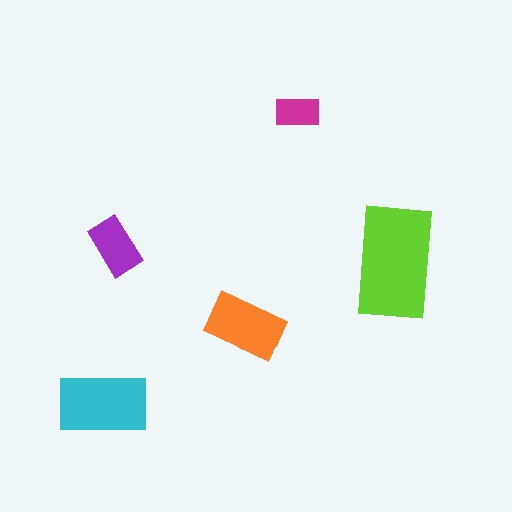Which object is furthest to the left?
The cyan rectangle is leftmost.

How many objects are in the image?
There are 5 objects in the image.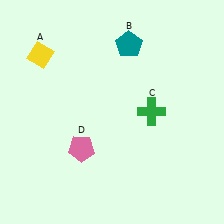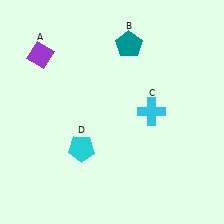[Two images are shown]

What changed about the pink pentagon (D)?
In Image 1, D is pink. In Image 2, it changed to cyan.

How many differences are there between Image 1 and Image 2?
There are 3 differences between the two images.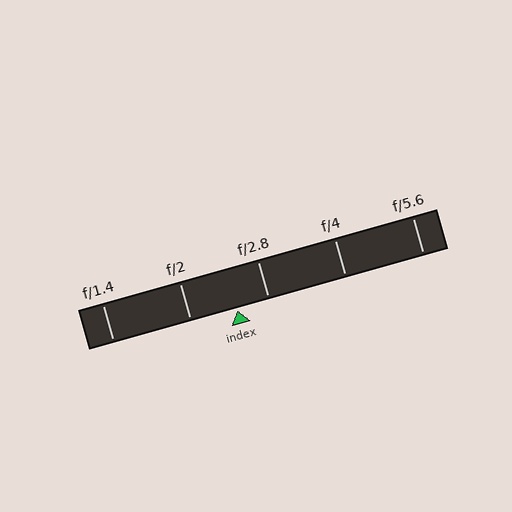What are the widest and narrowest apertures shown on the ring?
The widest aperture shown is f/1.4 and the narrowest is f/5.6.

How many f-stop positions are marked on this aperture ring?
There are 5 f-stop positions marked.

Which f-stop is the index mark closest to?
The index mark is closest to f/2.8.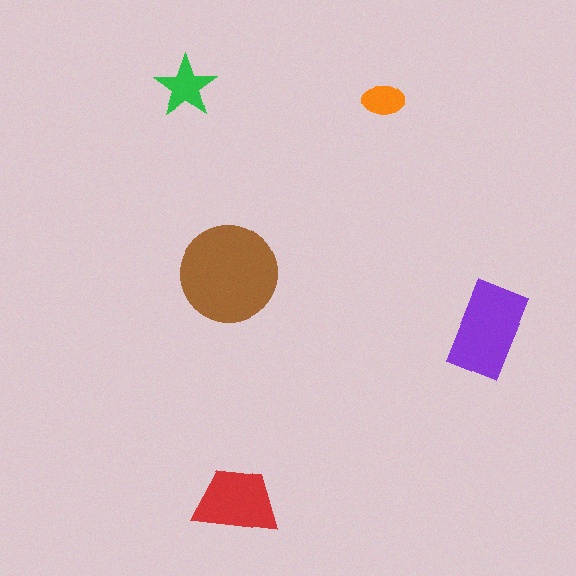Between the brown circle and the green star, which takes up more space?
The brown circle.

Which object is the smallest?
The orange ellipse.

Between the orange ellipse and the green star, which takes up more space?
The green star.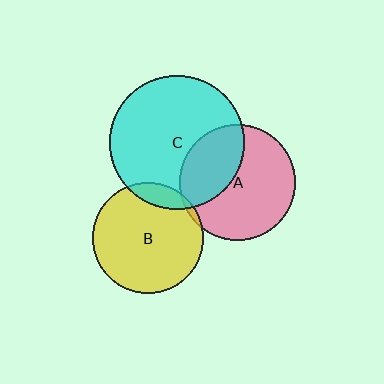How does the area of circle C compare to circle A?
Approximately 1.3 times.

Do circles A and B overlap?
Yes.